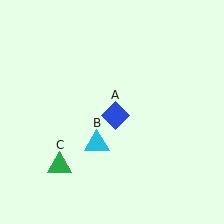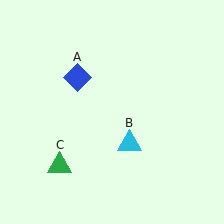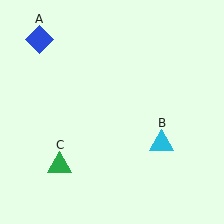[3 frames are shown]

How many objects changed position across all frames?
2 objects changed position: blue diamond (object A), cyan triangle (object B).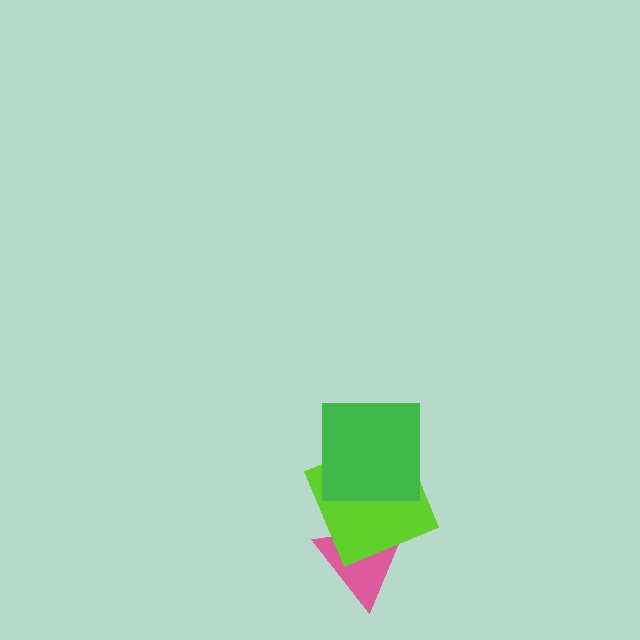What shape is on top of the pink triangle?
The lime square is on top of the pink triangle.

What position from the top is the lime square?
The lime square is 2nd from the top.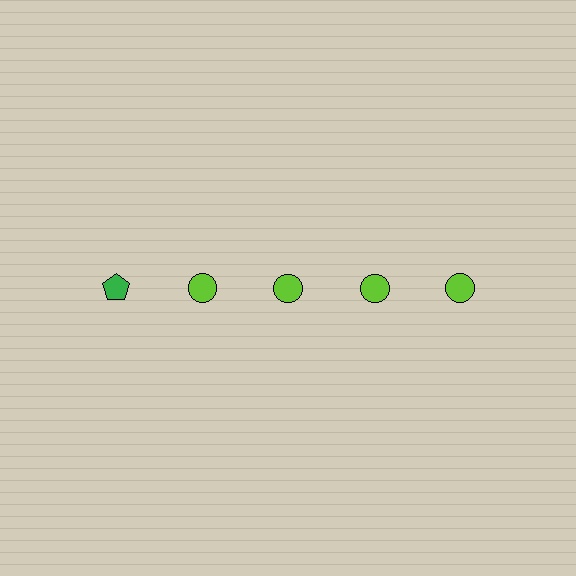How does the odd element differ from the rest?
It differs in both color (green instead of lime) and shape (pentagon instead of circle).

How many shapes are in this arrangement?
There are 5 shapes arranged in a grid pattern.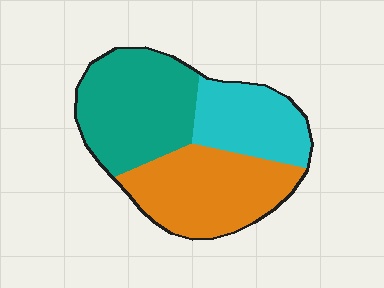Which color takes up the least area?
Cyan, at roughly 25%.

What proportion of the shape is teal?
Teal covers 38% of the shape.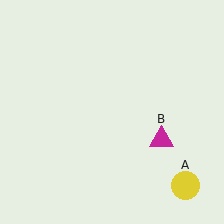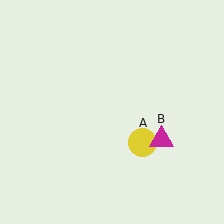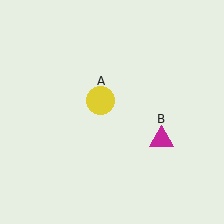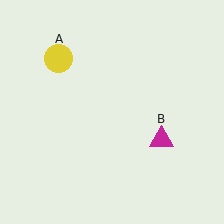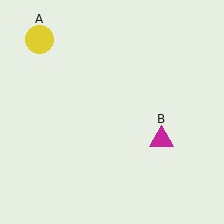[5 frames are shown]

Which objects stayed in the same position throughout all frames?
Magenta triangle (object B) remained stationary.